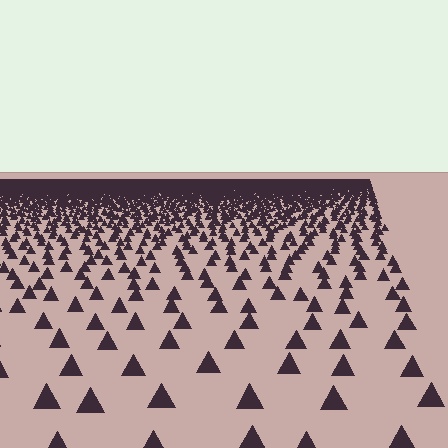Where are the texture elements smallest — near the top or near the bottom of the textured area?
Near the top.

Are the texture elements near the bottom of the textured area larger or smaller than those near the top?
Larger. Near the bottom, elements are closer to the viewer and appear at a bigger on-screen size.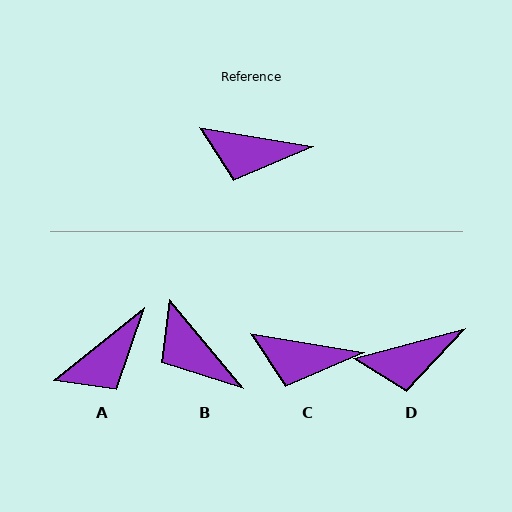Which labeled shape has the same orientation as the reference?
C.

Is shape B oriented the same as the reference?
No, it is off by about 41 degrees.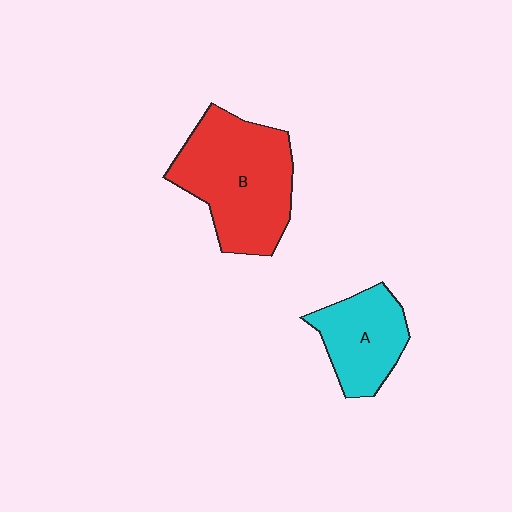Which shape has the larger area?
Shape B (red).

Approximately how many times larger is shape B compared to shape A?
Approximately 1.7 times.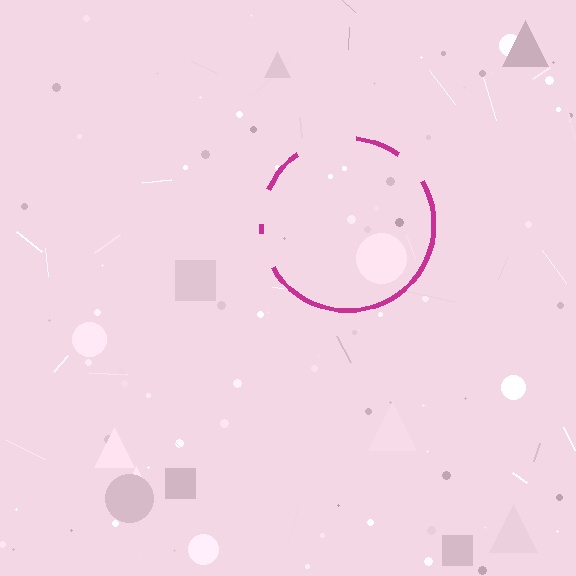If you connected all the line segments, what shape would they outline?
They would outline a circle.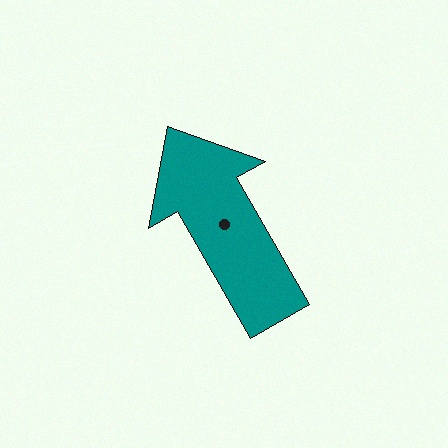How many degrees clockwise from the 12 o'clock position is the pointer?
Approximately 330 degrees.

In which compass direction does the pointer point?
Northwest.